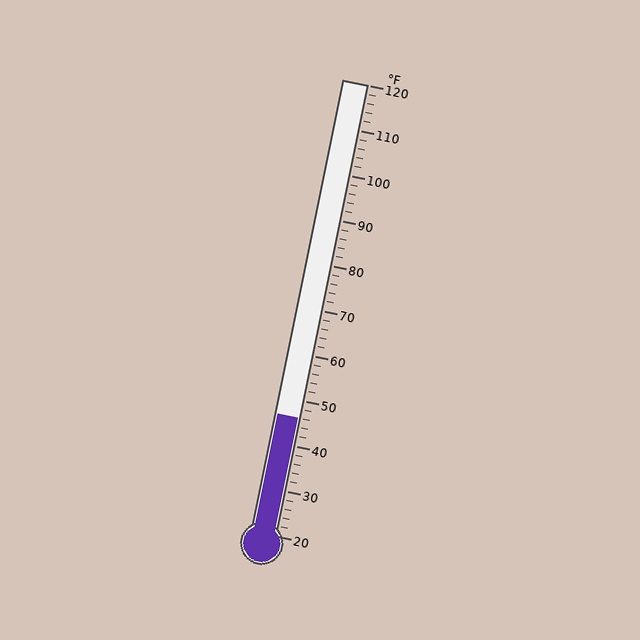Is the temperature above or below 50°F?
The temperature is below 50°F.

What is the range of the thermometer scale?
The thermometer scale ranges from 20°F to 120°F.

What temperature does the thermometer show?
The thermometer shows approximately 46°F.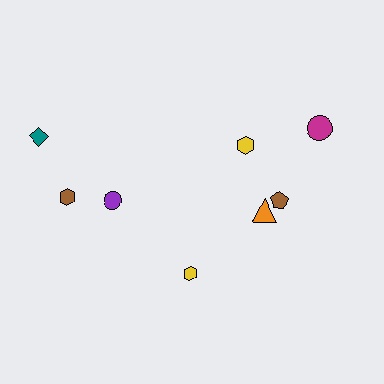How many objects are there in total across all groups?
There are 8 objects.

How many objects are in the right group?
There are 5 objects.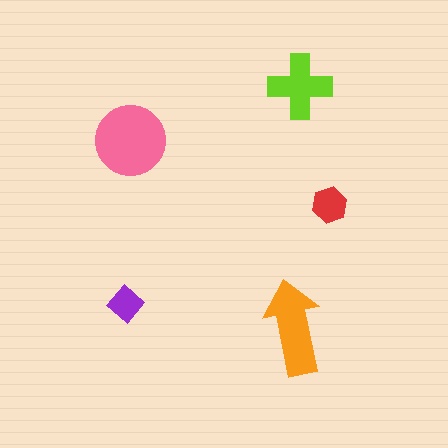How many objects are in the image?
There are 5 objects in the image.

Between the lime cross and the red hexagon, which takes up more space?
The lime cross.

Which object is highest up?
The lime cross is topmost.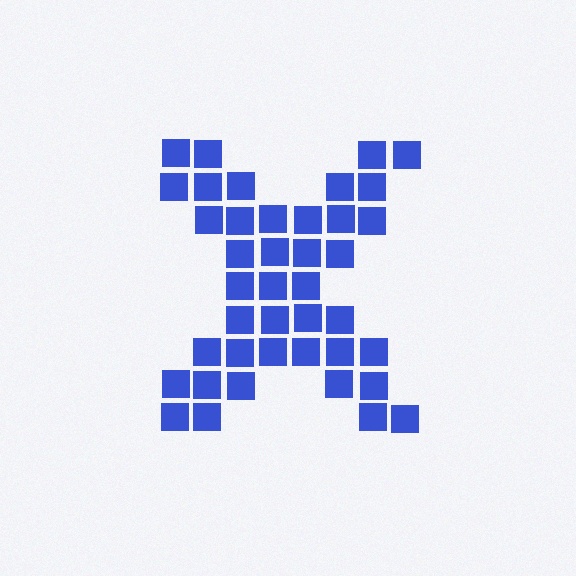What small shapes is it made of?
It is made of small squares.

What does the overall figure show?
The overall figure shows the letter X.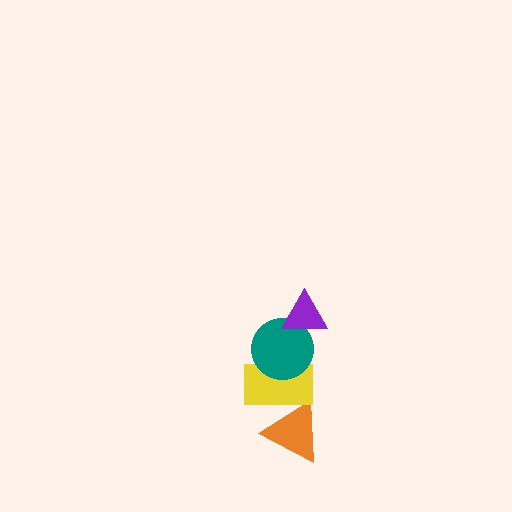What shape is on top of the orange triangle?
The yellow rectangle is on top of the orange triangle.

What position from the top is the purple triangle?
The purple triangle is 1st from the top.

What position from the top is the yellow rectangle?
The yellow rectangle is 3rd from the top.